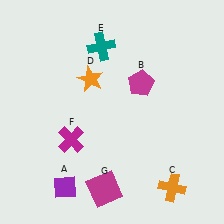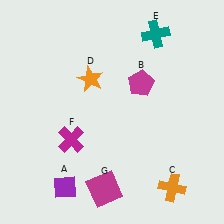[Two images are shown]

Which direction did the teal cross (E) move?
The teal cross (E) moved right.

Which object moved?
The teal cross (E) moved right.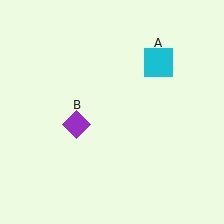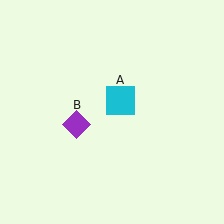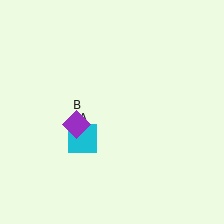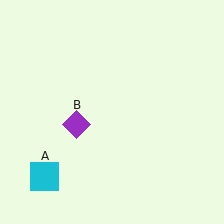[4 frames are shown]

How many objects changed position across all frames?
1 object changed position: cyan square (object A).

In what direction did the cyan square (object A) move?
The cyan square (object A) moved down and to the left.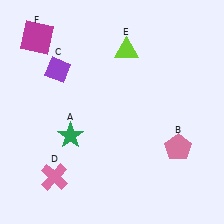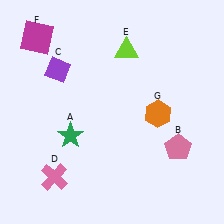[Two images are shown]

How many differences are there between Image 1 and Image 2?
There is 1 difference between the two images.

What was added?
An orange hexagon (G) was added in Image 2.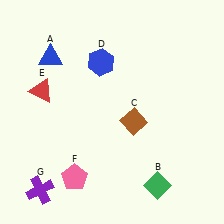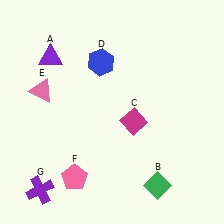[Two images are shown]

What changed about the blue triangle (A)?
In Image 1, A is blue. In Image 2, it changed to purple.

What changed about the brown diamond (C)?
In Image 1, C is brown. In Image 2, it changed to magenta.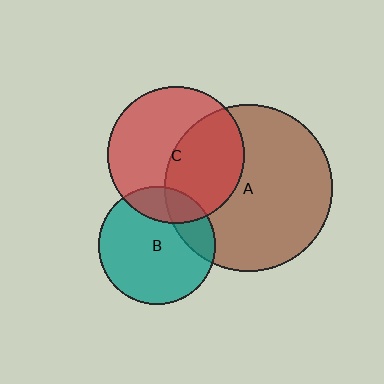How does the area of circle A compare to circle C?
Approximately 1.5 times.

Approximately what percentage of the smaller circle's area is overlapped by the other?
Approximately 45%.